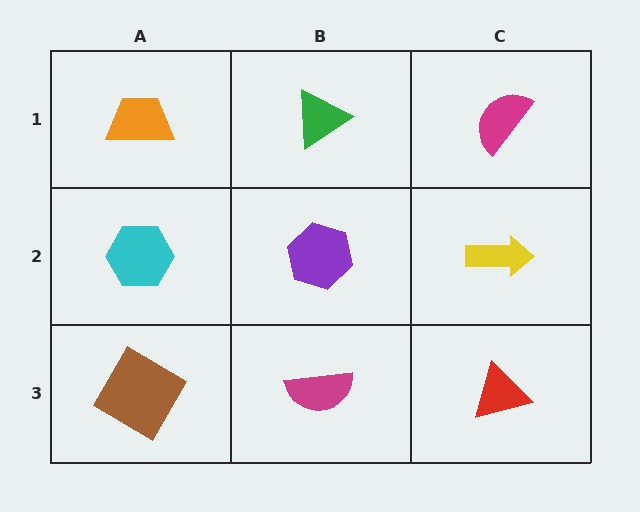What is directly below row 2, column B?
A magenta semicircle.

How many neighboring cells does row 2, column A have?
3.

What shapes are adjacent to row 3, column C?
A yellow arrow (row 2, column C), a magenta semicircle (row 3, column B).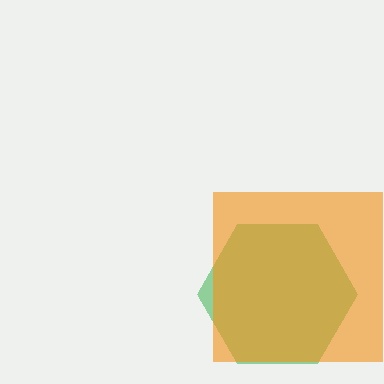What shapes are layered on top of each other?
The layered shapes are: a green hexagon, an orange square.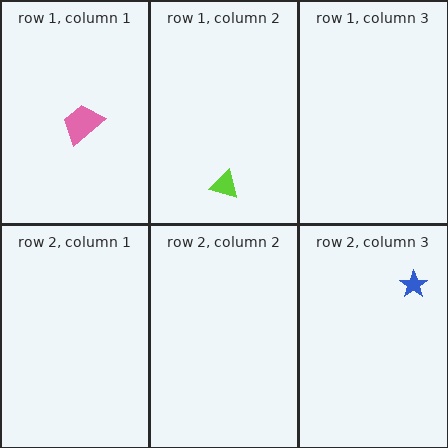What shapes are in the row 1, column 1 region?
The pink trapezoid.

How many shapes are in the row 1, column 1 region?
1.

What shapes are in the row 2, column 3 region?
The blue star.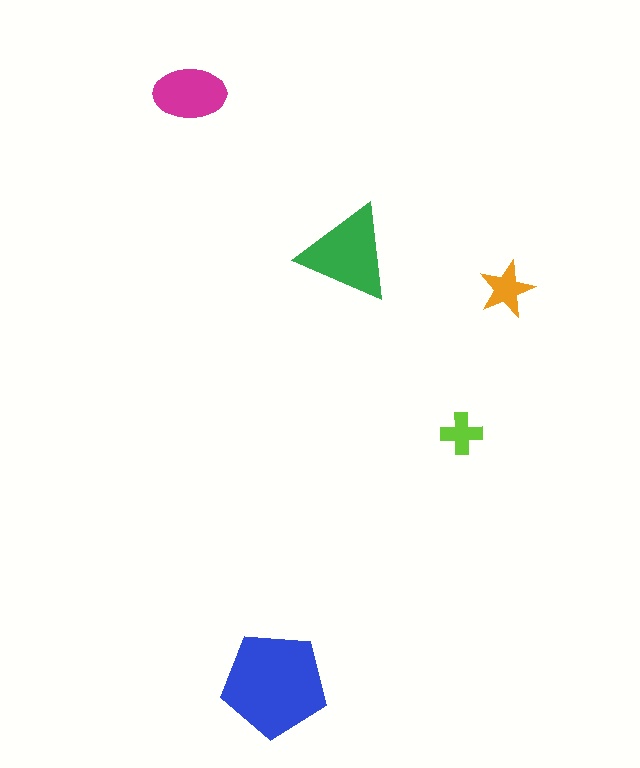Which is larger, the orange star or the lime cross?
The orange star.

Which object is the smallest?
The lime cross.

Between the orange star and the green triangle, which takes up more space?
The green triangle.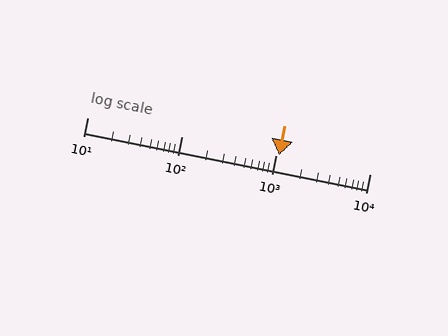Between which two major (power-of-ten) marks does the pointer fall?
The pointer is between 1000 and 10000.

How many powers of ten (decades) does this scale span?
The scale spans 3 decades, from 10 to 10000.